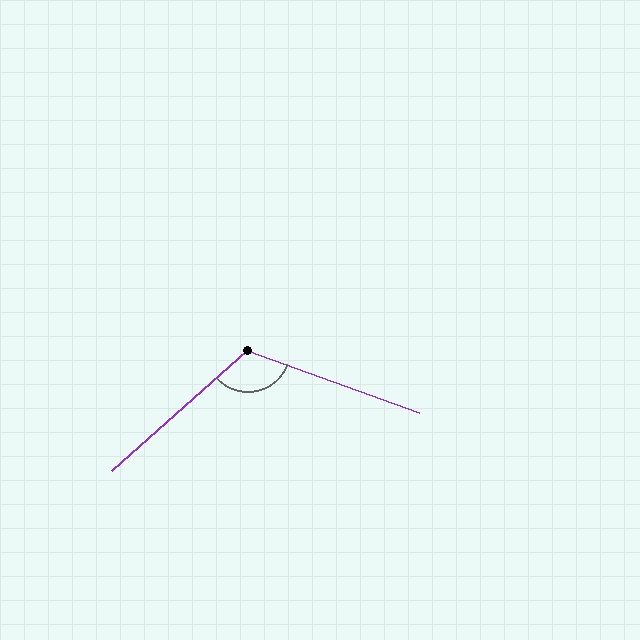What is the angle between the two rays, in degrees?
Approximately 118 degrees.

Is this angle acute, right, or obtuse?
It is obtuse.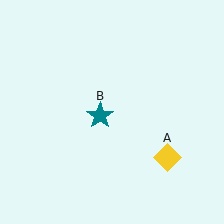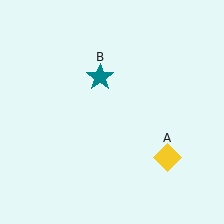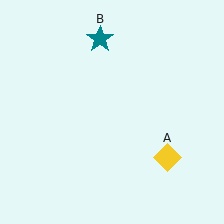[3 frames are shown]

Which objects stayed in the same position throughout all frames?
Yellow diamond (object A) remained stationary.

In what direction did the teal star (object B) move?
The teal star (object B) moved up.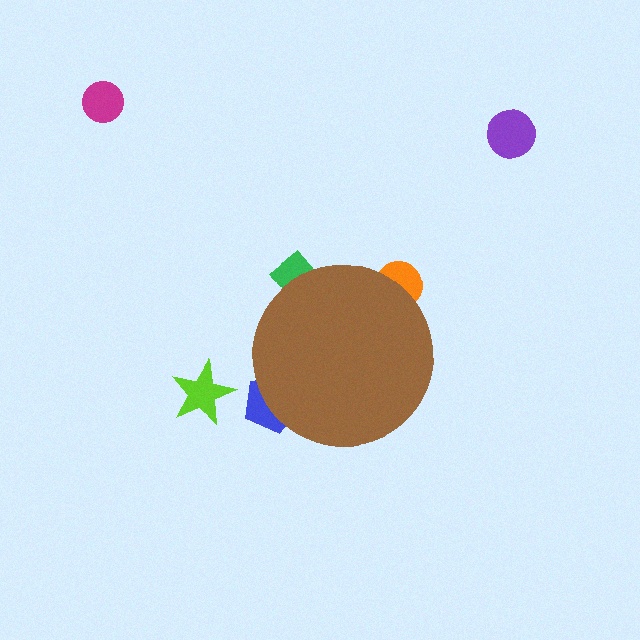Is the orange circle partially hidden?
Yes, the orange circle is partially hidden behind the brown circle.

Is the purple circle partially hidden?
No, the purple circle is fully visible.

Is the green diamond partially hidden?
Yes, the green diamond is partially hidden behind the brown circle.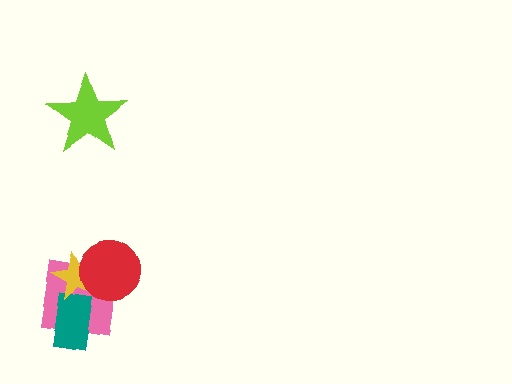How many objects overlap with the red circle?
2 objects overlap with the red circle.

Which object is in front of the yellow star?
The red circle is in front of the yellow star.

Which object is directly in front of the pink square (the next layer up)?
The teal rectangle is directly in front of the pink square.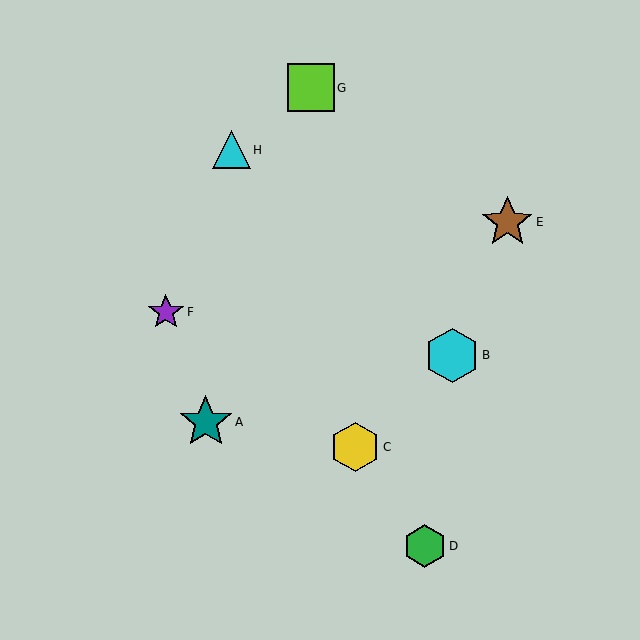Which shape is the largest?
The cyan hexagon (labeled B) is the largest.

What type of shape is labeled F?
Shape F is a purple star.